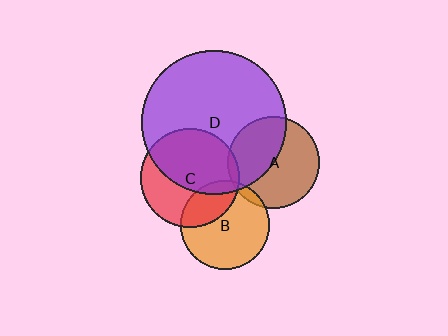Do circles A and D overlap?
Yes.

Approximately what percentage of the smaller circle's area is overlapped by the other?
Approximately 45%.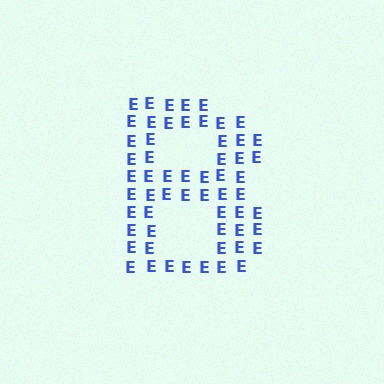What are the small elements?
The small elements are letter E's.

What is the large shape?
The large shape is the letter B.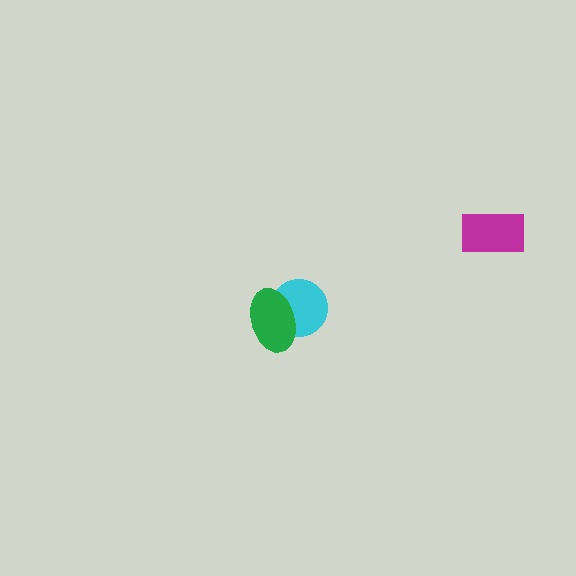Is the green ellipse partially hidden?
No, no other shape covers it.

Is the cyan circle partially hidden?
Yes, it is partially covered by another shape.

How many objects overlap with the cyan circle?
1 object overlaps with the cyan circle.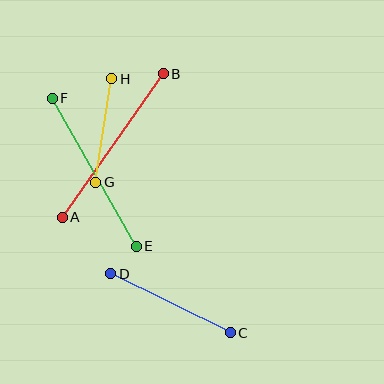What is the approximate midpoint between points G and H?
The midpoint is at approximately (104, 131) pixels.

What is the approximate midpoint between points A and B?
The midpoint is at approximately (113, 146) pixels.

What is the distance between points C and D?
The distance is approximately 133 pixels.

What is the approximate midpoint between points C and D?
The midpoint is at approximately (171, 303) pixels.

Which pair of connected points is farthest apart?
Points A and B are farthest apart.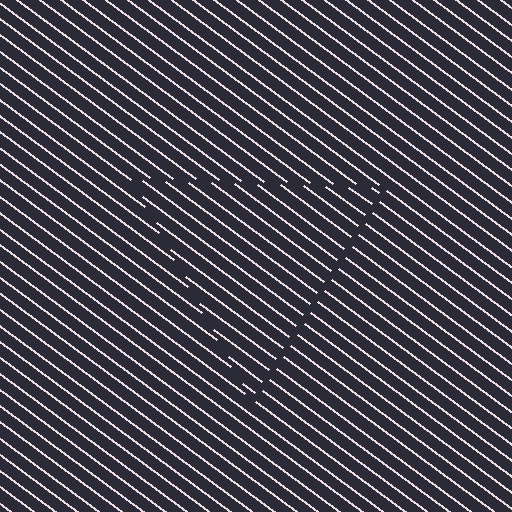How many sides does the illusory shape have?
3 sides — the line-ends trace a triangle.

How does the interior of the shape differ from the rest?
The interior of the shape contains the same grating, shifted by half a period — the contour is defined by the phase discontinuity where line-ends from the inner and outer gratings abut.